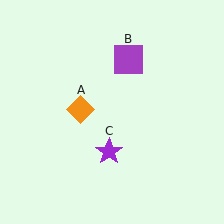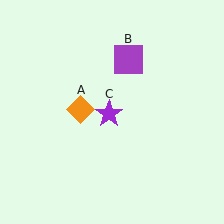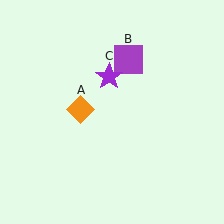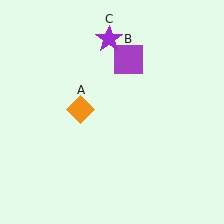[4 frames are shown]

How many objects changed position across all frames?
1 object changed position: purple star (object C).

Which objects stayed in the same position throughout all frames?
Orange diamond (object A) and purple square (object B) remained stationary.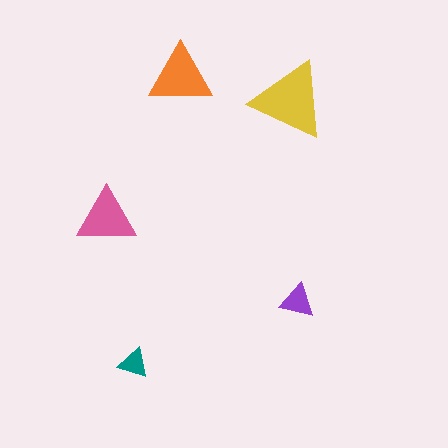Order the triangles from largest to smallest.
the yellow one, the orange one, the pink one, the purple one, the teal one.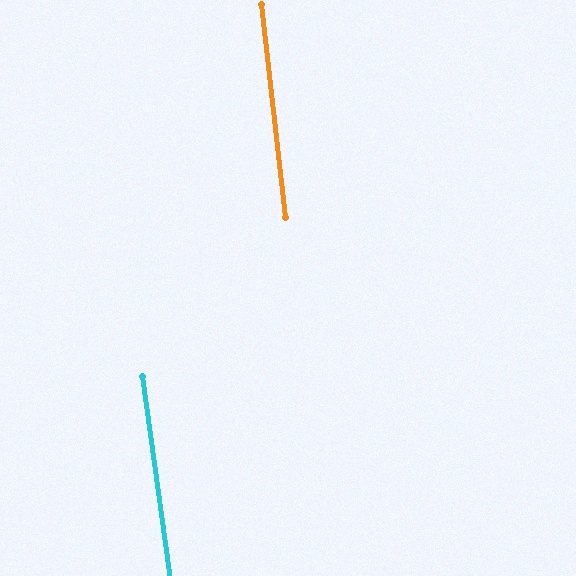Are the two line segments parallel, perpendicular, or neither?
Parallel — their directions differ by only 1.5°.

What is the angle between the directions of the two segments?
Approximately 1 degree.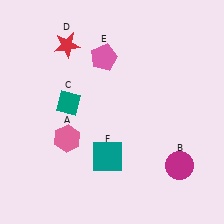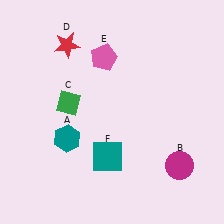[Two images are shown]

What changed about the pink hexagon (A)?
In Image 1, A is pink. In Image 2, it changed to teal.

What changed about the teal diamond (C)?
In Image 1, C is teal. In Image 2, it changed to green.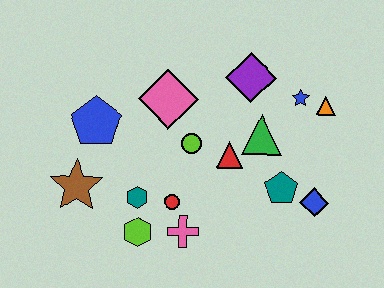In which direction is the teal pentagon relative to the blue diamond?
The teal pentagon is to the left of the blue diamond.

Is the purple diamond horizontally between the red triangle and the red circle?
No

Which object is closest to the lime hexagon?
The teal hexagon is closest to the lime hexagon.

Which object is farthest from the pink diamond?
The blue diamond is farthest from the pink diamond.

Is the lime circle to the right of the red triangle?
No